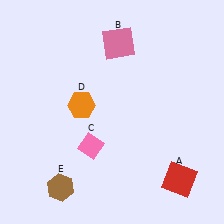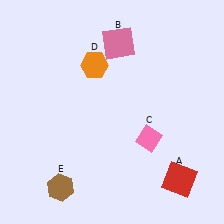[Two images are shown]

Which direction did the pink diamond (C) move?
The pink diamond (C) moved right.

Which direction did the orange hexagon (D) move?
The orange hexagon (D) moved up.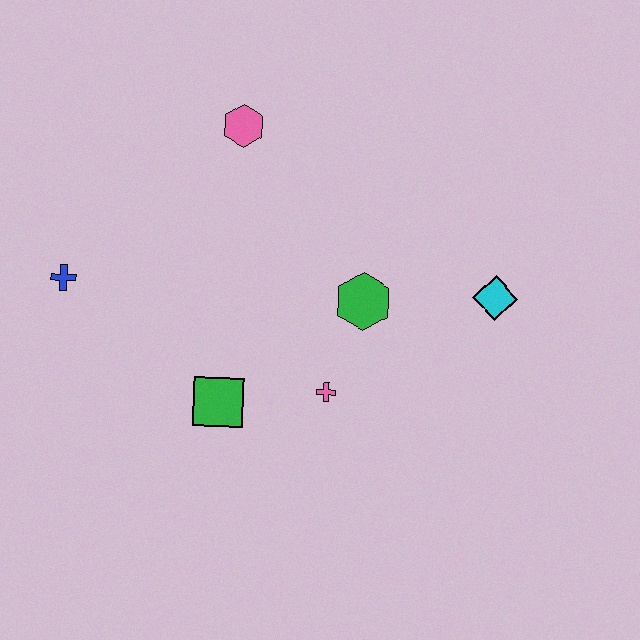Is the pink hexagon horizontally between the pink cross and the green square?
Yes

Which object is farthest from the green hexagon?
The blue cross is farthest from the green hexagon.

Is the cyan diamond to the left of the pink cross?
No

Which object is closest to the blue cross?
The green square is closest to the blue cross.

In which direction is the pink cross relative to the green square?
The pink cross is to the right of the green square.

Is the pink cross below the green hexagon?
Yes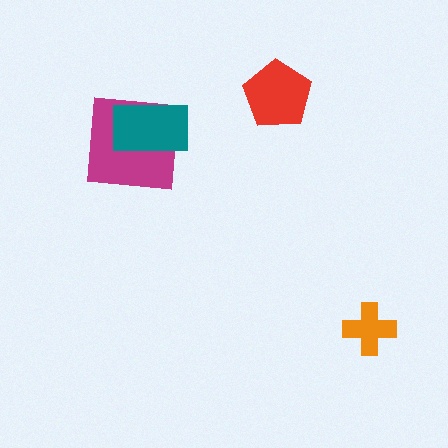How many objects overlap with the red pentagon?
0 objects overlap with the red pentagon.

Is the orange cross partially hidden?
No, no other shape covers it.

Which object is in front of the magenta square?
The teal rectangle is in front of the magenta square.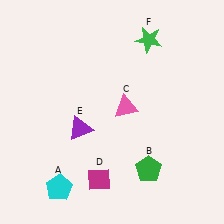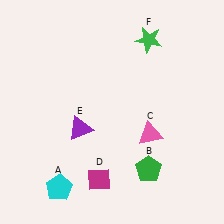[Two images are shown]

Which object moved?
The pink triangle (C) moved down.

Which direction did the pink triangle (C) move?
The pink triangle (C) moved down.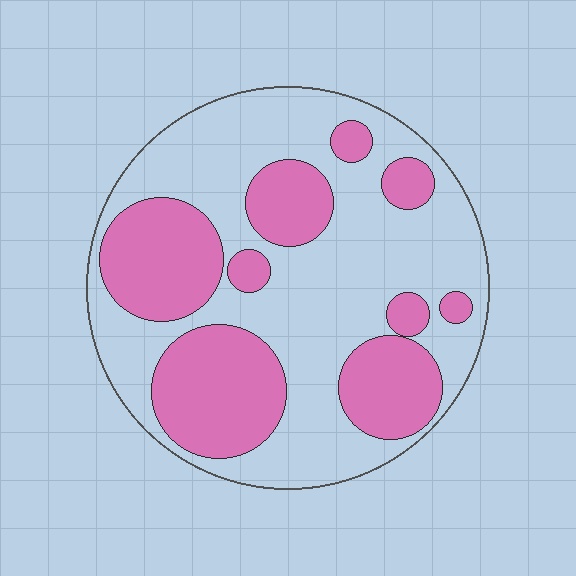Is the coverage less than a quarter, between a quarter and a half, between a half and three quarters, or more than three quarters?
Between a quarter and a half.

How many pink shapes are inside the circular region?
9.